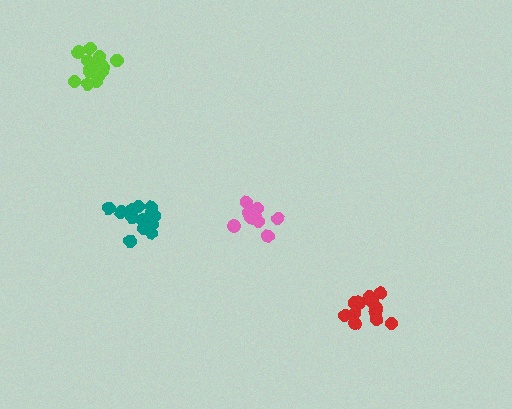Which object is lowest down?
The red cluster is bottommost.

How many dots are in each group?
Group 1: 14 dots, Group 2: 14 dots, Group 3: 10 dots, Group 4: 14 dots (52 total).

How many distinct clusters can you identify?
There are 4 distinct clusters.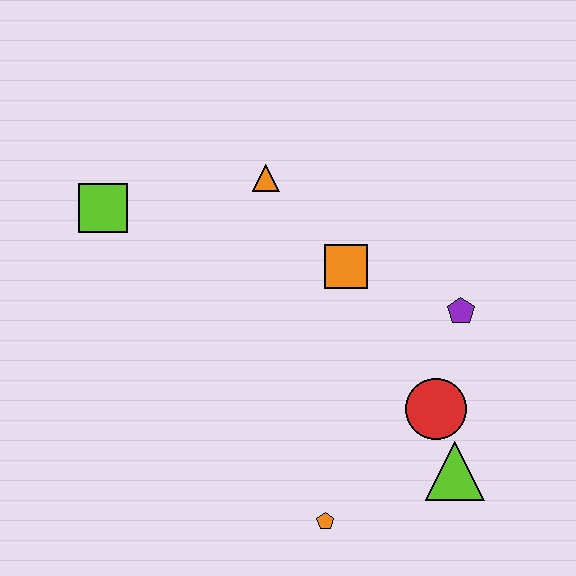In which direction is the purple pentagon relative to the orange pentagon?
The purple pentagon is above the orange pentagon.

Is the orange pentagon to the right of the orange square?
No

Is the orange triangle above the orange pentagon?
Yes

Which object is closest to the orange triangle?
The orange square is closest to the orange triangle.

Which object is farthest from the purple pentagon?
The lime square is farthest from the purple pentagon.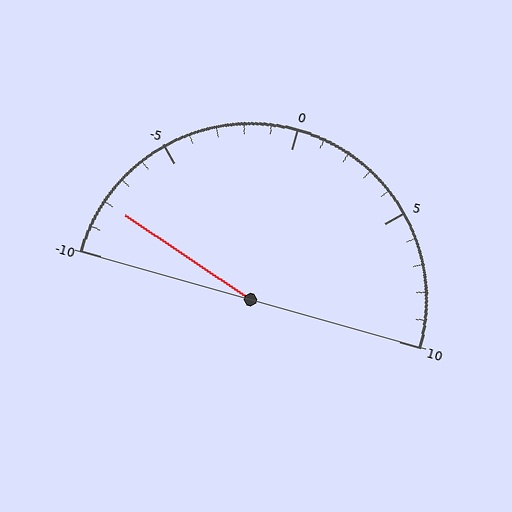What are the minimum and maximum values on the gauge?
The gauge ranges from -10 to 10.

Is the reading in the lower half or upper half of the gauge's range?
The reading is in the lower half of the range (-10 to 10).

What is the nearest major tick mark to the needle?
The nearest major tick mark is -10.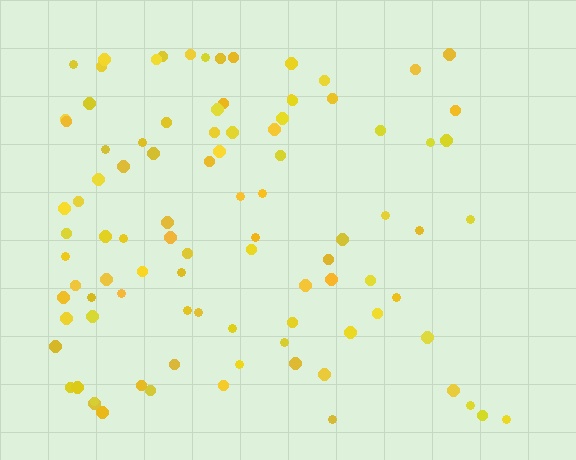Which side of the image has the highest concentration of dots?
The left.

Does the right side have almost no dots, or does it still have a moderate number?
Still a moderate number, just noticeably fewer than the left.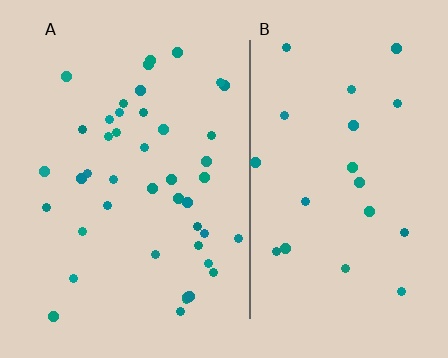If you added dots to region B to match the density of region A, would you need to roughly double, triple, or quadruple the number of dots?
Approximately double.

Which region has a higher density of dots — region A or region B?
A (the left).